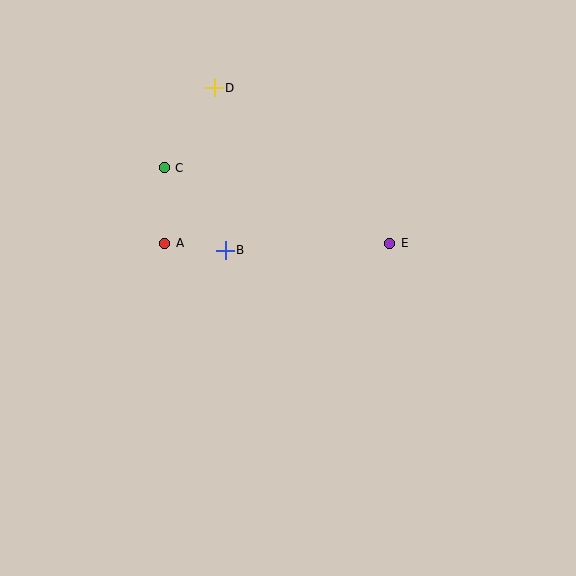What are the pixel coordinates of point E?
Point E is at (389, 243).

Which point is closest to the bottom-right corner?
Point E is closest to the bottom-right corner.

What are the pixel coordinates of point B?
Point B is at (225, 250).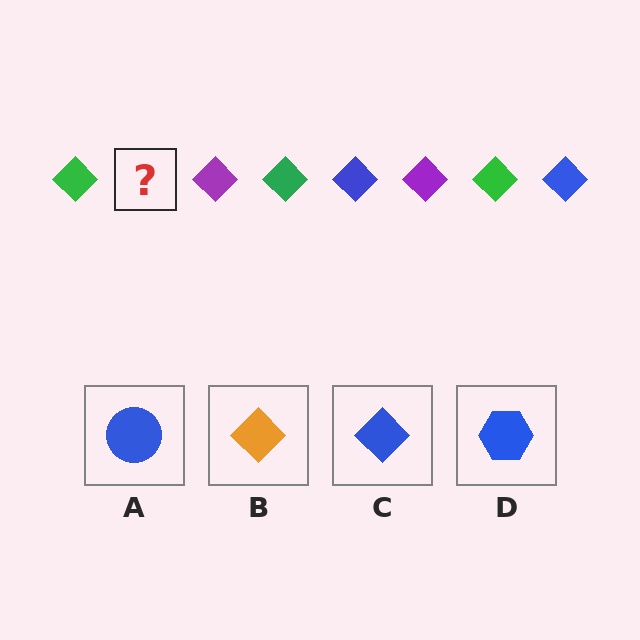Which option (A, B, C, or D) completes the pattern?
C.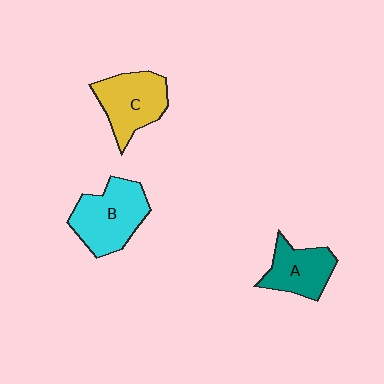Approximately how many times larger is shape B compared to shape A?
Approximately 1.4 times.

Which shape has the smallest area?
Shape A (teal).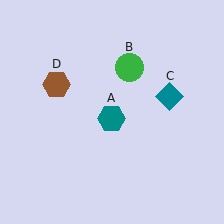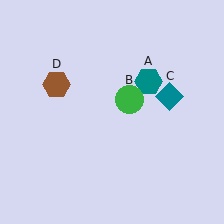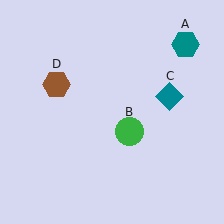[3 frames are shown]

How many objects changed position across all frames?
2 objects changed position: teal hexagon (object A), green circle (object B).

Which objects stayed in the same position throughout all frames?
Teal diamond (object C) and brown hexagon (object D) remained stationary.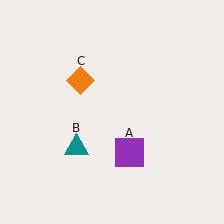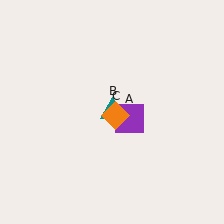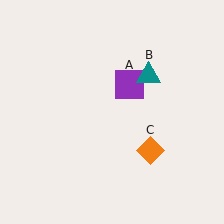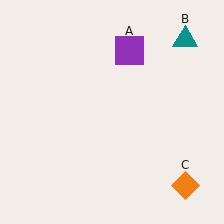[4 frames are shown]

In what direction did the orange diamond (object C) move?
The orange diamond (object C) moved down and to the right.